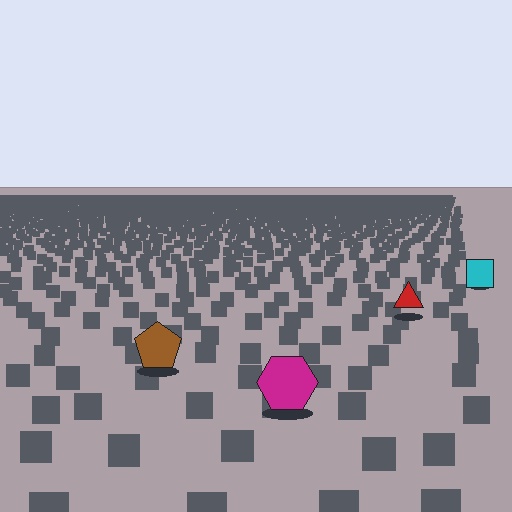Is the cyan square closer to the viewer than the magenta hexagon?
No. The magenta hexagon is closer — you can tell from the texture gradient: the ground texture is coarser near it.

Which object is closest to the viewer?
The magenta hexagon is closest. The texture marks near it are larger and more spread out.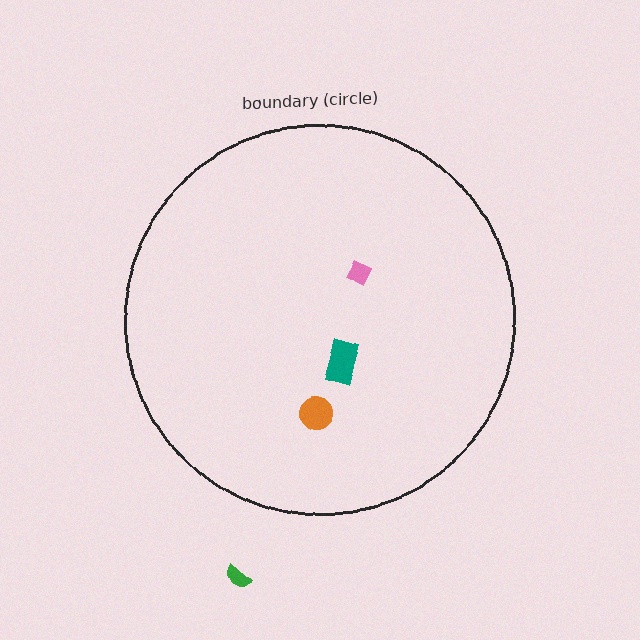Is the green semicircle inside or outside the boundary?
Outside.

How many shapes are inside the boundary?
3 inside, 1 outside.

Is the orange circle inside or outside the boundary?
Inside.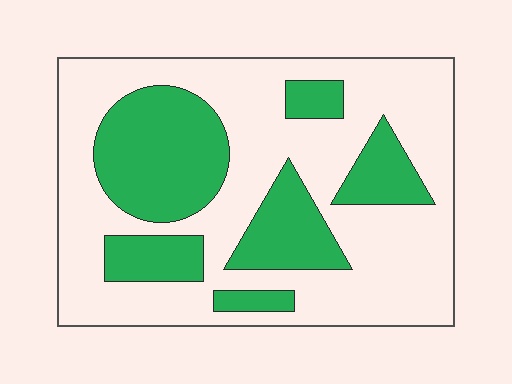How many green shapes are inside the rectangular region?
6.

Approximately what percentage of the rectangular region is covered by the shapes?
Approximately 35%.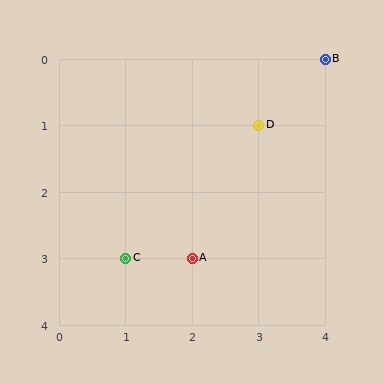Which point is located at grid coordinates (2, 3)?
Point A is at (2, 3).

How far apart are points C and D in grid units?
Points C and D are 2 columns and 2 rows apart (about 2.8 grid units diagonally).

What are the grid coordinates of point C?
Point C is at grid coordinates (1, 3).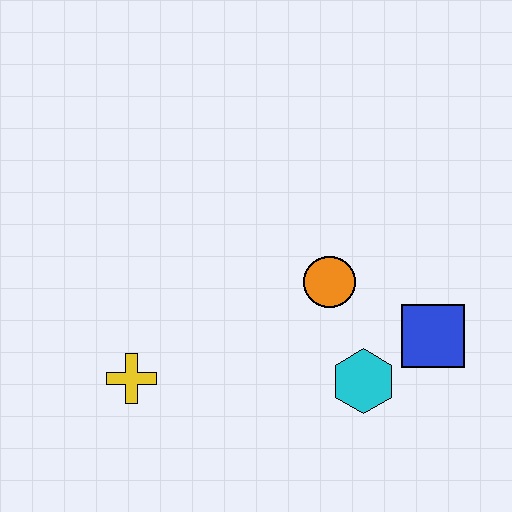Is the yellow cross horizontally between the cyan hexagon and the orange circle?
No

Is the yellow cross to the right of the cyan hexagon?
No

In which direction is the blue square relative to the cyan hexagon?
The blue square is to the right of the cyan hexagon.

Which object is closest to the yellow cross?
The orange circle is closest to the yellow cross.